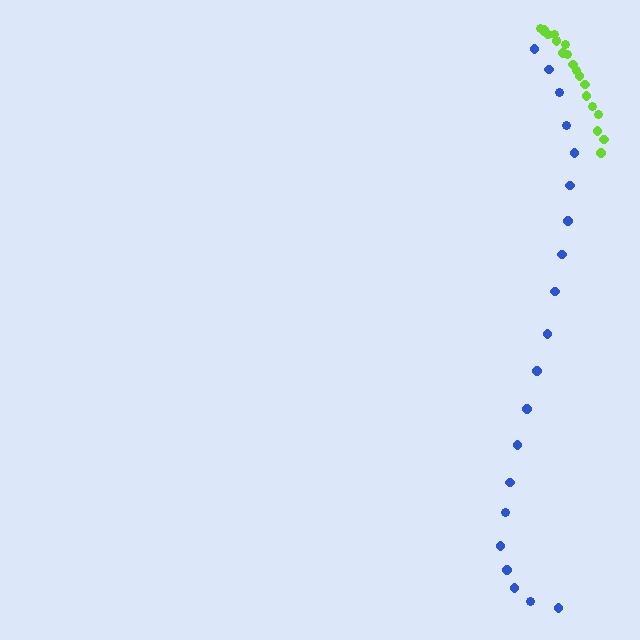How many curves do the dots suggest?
There are 2 distinct paths.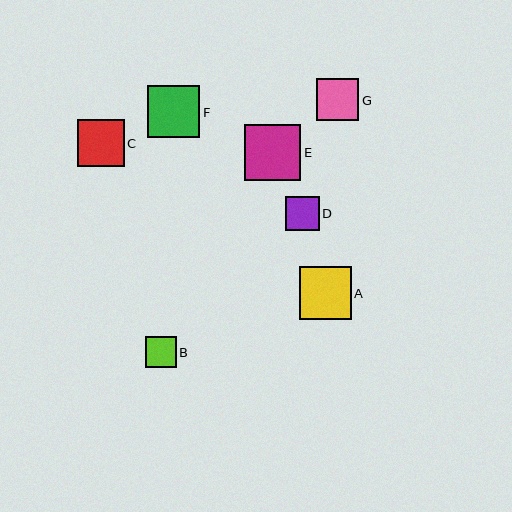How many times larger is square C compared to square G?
Square C is approximately 1.1 times the size of square G.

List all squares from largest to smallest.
From largest to smallest: E, A, F, C, G, D, B.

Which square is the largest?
Square E is the largest with a size of approximately 56 pixels.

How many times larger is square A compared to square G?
Square A is approximately 1.2 times the size of square G.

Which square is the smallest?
Square B is the smallest with a size of approximately 31 pixels.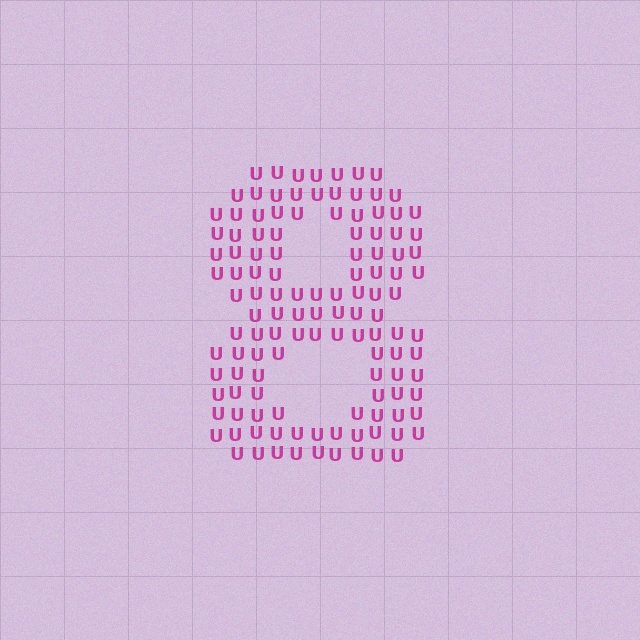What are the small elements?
The small elements are letter U's.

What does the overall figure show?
The overall figure shows the digit 8.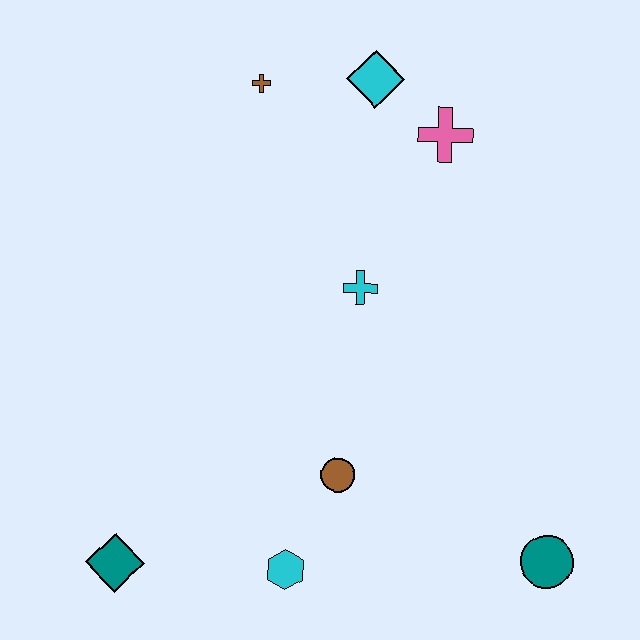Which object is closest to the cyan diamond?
The pink cross is closest to the cyan diamond.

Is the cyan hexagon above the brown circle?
No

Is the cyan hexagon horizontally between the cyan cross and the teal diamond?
Yes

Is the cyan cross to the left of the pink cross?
Yes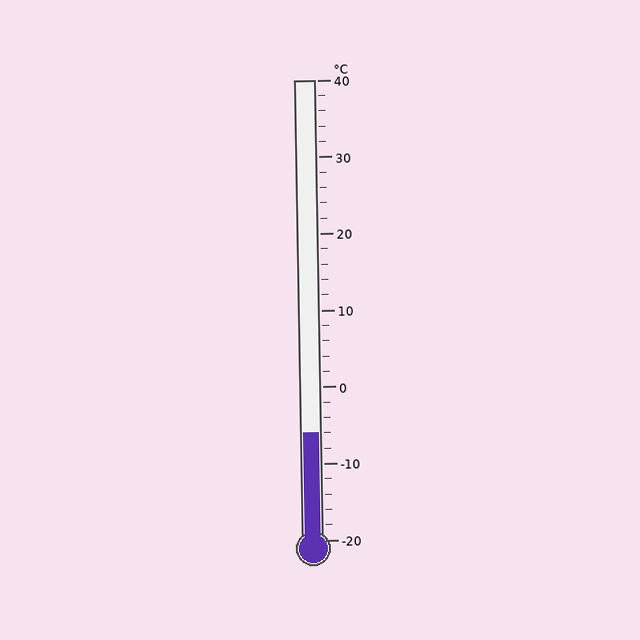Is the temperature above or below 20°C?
The temperature is below 20°C.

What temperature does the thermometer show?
The thermometer shows approximately -6°C.